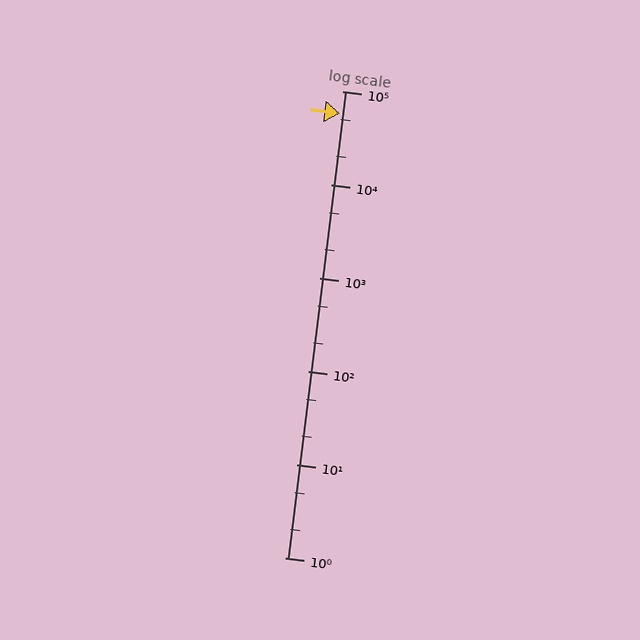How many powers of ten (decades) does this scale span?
The scale spans 5 decades, from 1 to 100000.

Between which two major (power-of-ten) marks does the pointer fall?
The pointer is between 10000 and 100000.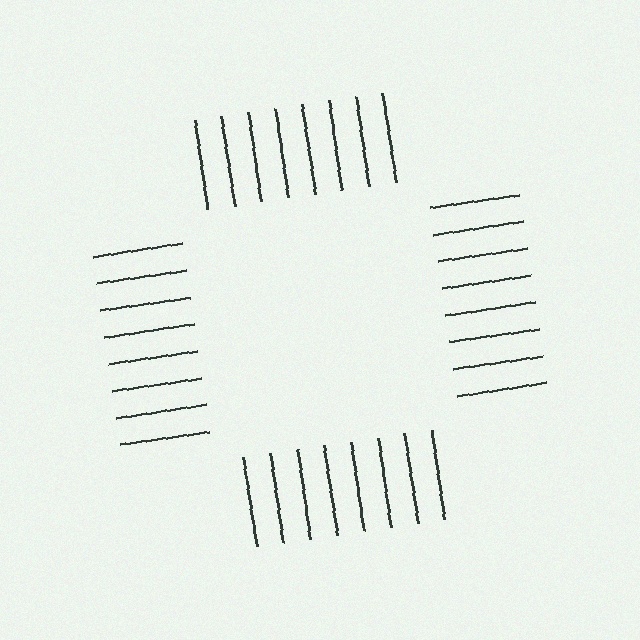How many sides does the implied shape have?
4 sides — the line-ends trace a square.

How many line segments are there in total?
32 — 8 along each of the 4 edges.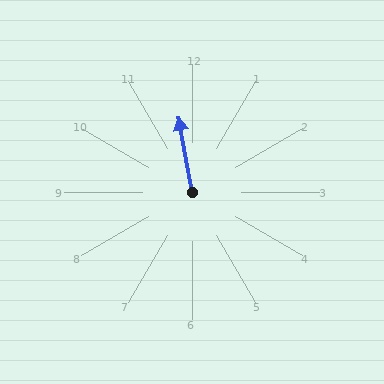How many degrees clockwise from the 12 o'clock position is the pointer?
Approximately 350 degrees.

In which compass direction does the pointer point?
North.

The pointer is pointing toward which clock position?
Roughly 12 o'clock.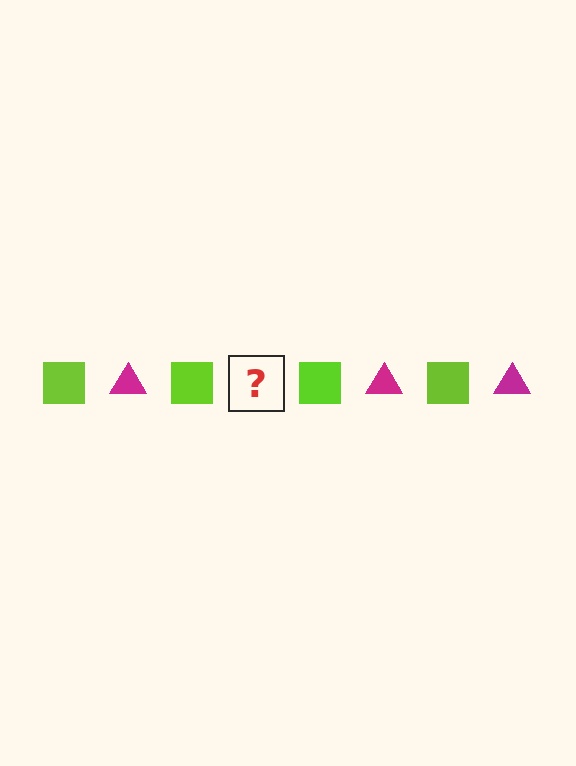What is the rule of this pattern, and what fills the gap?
The rule is that the pattern alternates between lime square and magenta triangle. The gap should be filled with a magenta triangle.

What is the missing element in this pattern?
The missing element is a magenta triangle.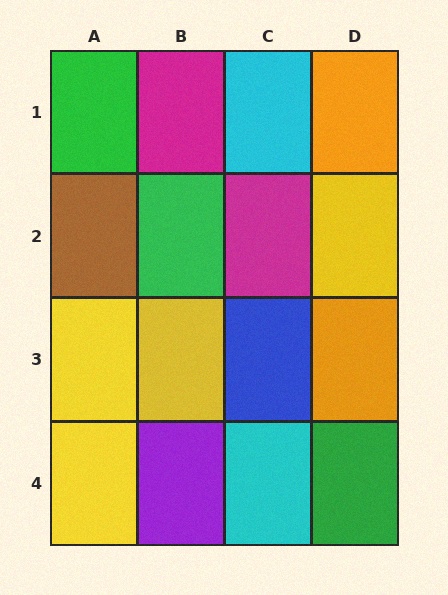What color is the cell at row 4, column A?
Yellow.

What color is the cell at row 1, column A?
Green.